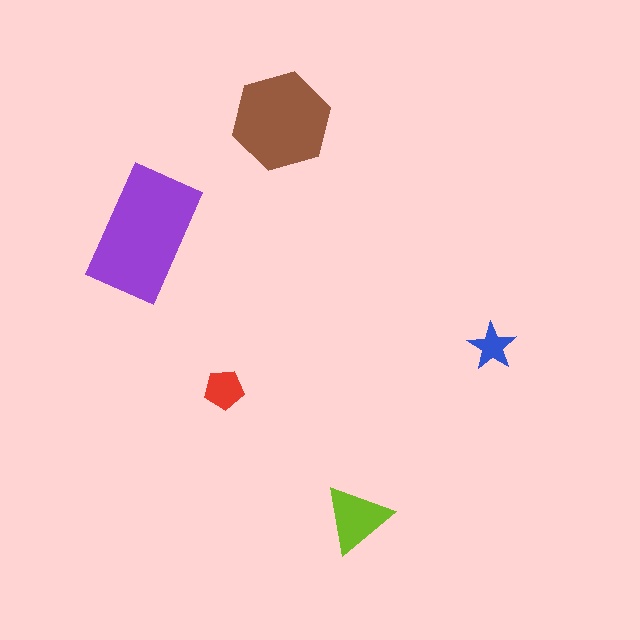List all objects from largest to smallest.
The purple rectangle, the brown hexagon, the lime triangle, the red pentagon, the blue star.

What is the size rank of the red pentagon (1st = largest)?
4th.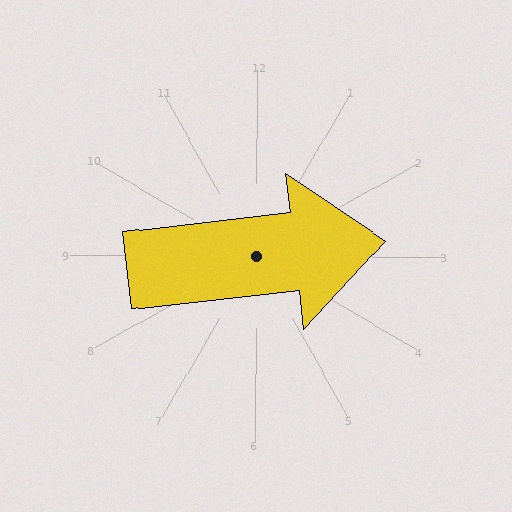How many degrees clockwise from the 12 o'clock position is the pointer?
Approximately 83 degrees.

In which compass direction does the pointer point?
East.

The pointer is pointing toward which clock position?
Roughly 3 o'clock.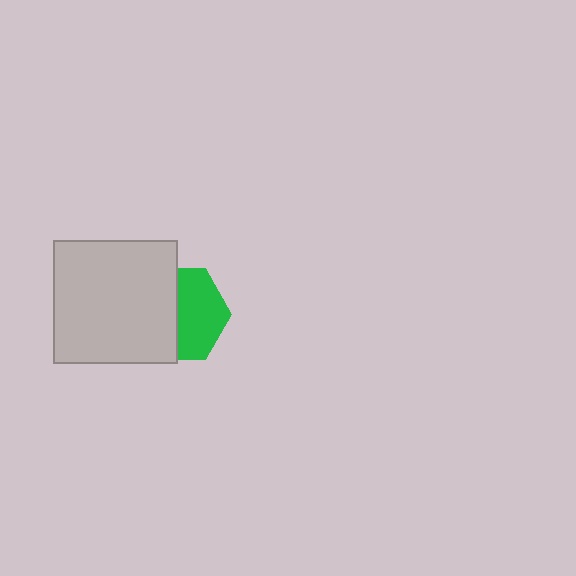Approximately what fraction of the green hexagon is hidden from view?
Roughly 48% of the green hexagon is hidden behind the light gray square.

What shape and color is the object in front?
The object in front is a light gray square.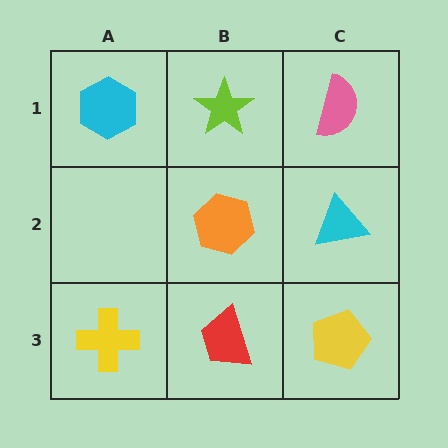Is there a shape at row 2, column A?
No, that cell is empty.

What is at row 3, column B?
A red trapezoid.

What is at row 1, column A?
A cyan hexagon.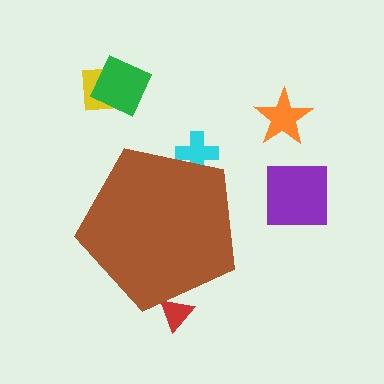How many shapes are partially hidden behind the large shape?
2 shapes are partially hidden.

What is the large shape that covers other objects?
A brown pentagon.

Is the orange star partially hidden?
No, the orange star is fully visible.